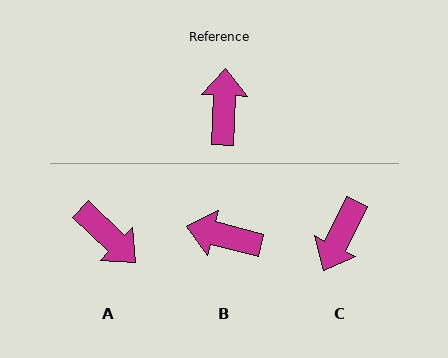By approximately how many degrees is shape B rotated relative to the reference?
Approximately 78 degrees counter-clockwise.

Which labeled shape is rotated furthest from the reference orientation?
C, about 156 degrees away.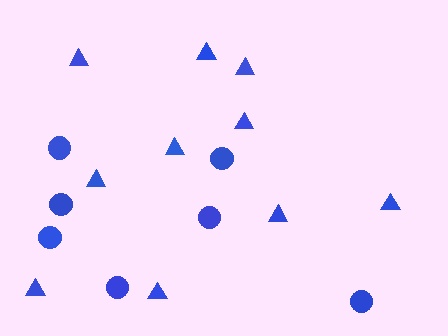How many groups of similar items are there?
There are 2 groups: one group of triangles (10) and one group of circles (7).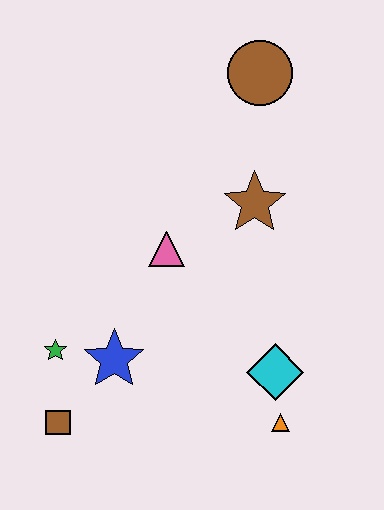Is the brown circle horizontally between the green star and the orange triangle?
Yes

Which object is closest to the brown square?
The green star is closest to the brown square.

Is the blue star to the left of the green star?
No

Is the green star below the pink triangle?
Yes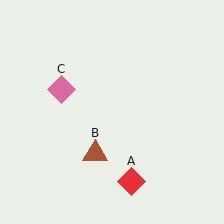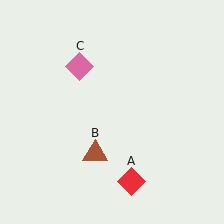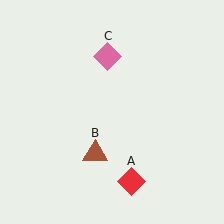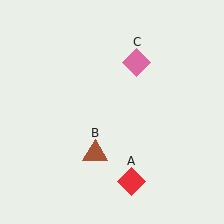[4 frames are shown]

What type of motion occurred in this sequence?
The pink diamond (object C) rotated clockwise around the center of the scene.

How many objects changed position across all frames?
1 object changed position: pink diamond (object C).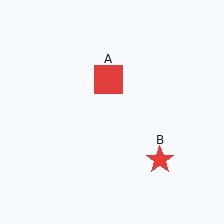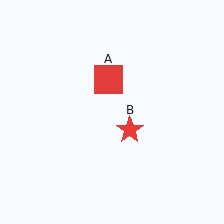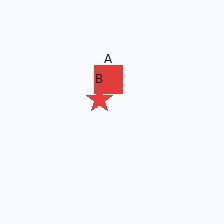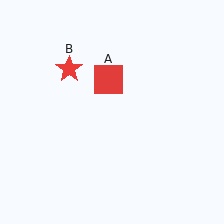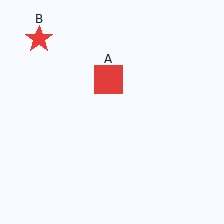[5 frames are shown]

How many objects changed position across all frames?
1 object changed position: red star (object B).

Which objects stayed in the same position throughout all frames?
Red square (object A) remained stationary.